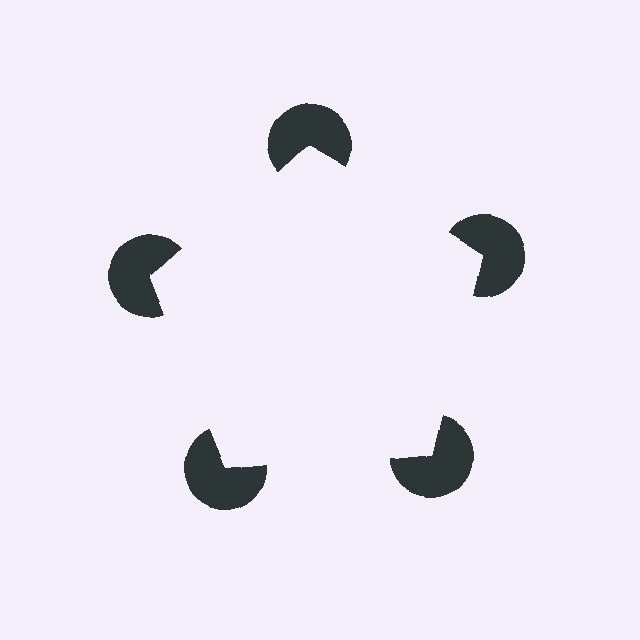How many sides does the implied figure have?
5 sides.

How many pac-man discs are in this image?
There are 5 — one at each vertex of the illusory pentagon.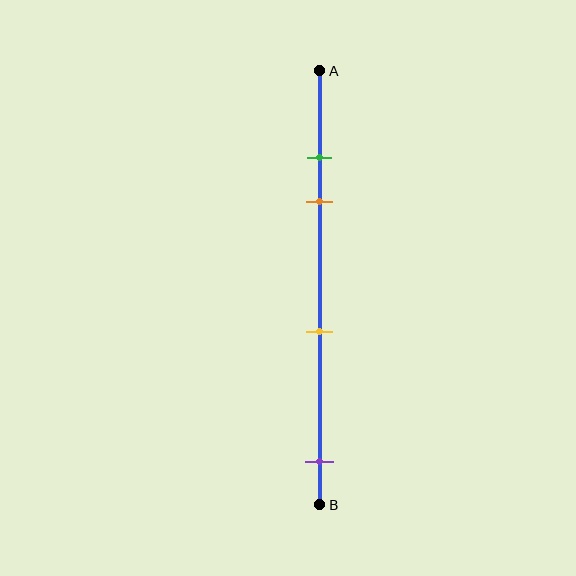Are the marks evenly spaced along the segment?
No, the marks are not evenly spaced.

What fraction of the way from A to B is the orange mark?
The orange mark is approximately 30% (0.3) of the way from A to B.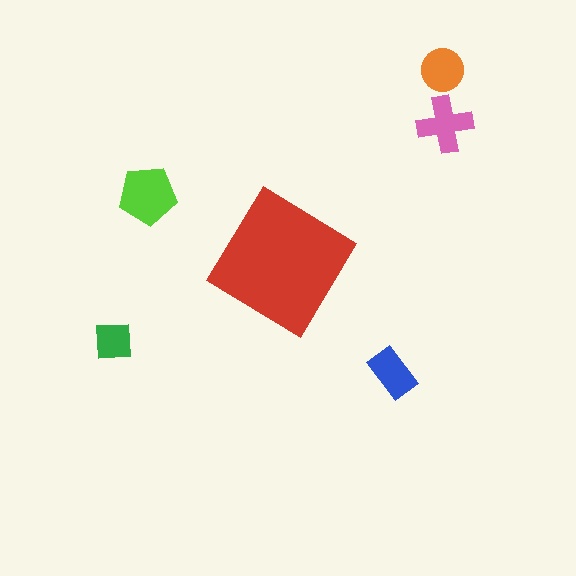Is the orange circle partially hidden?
No, the orange circle is fully visible.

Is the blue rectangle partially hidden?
No, the blue rectangle is fully visible.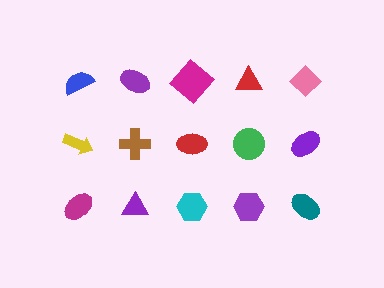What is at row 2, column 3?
A red ellipse.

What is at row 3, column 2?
A purple triangle.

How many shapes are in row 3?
5 shapes.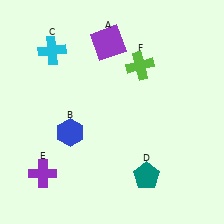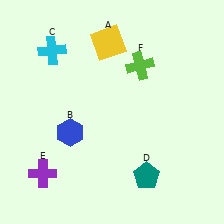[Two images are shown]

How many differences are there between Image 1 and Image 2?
There is 1 difference between the two images.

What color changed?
The square (A) changed from purple in Image 1 to yellow in Image 2.